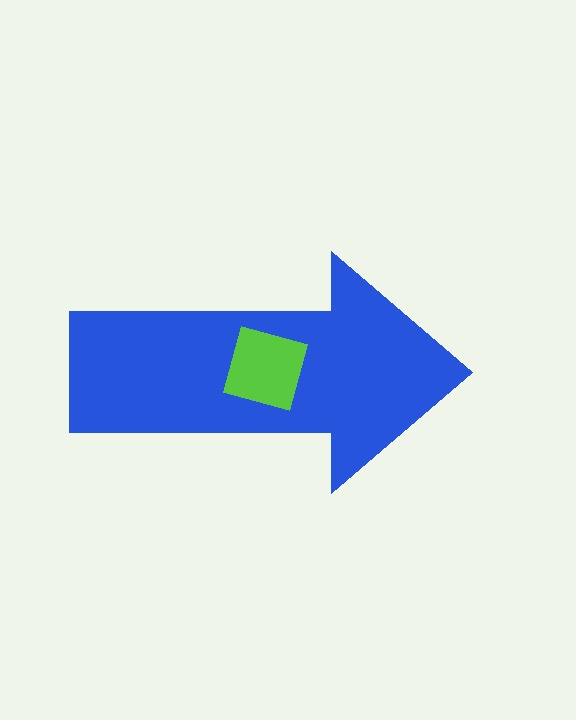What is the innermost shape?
The lime diamond.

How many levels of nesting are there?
2.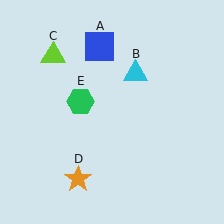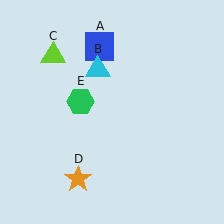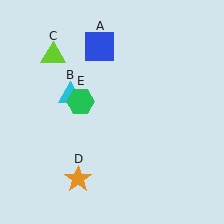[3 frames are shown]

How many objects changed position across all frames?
1 object changed position: cyan triangle (object B).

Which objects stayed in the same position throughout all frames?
Blue square (object A) and lime triangle (object C) and orange star (object D) and green hexagon (object E) remained stationary.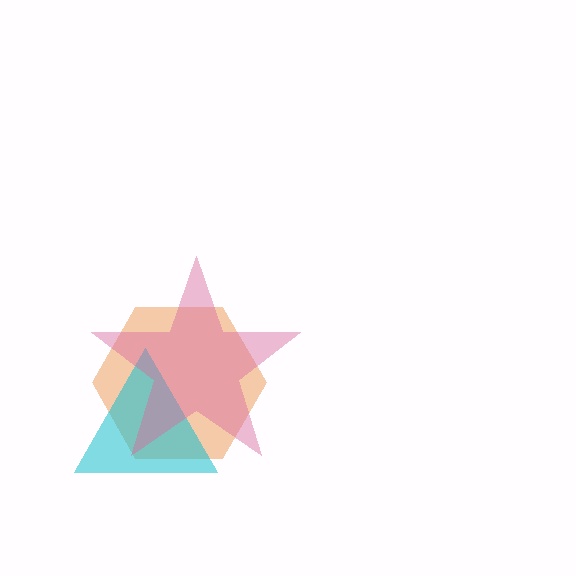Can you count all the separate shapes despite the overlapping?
Yes, there are 3 separate shapes.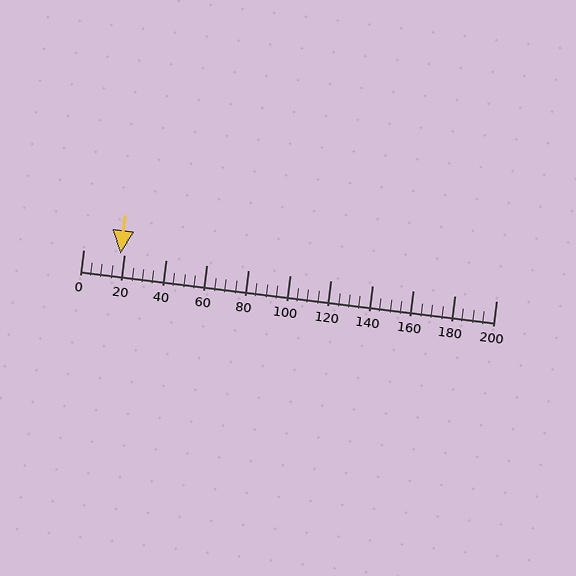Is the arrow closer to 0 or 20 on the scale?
The arrow is closer to 20.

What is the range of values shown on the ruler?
The ruler shows values from 0 to 200.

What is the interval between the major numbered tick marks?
The major tick marks are spaced 20 units apart.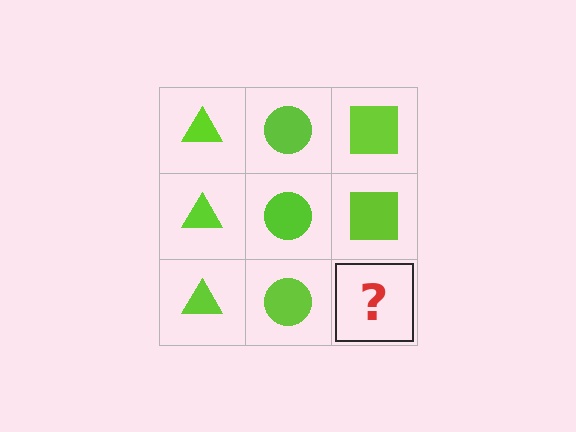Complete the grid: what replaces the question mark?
The question mark should be replaced with a lime square.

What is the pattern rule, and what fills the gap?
The rule is that each column has a consistent shape. The gap should be filled with a lime square.